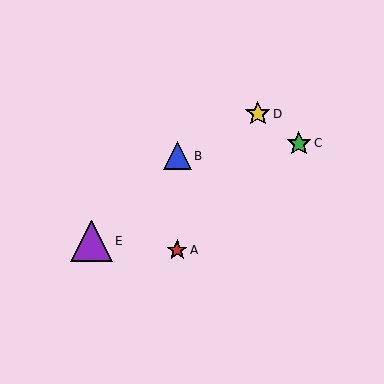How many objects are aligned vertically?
2 objects (A, B) are aligned vertically.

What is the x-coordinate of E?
Object E is at x≈91.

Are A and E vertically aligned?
No, A is at x≈177 and E is at x≈91.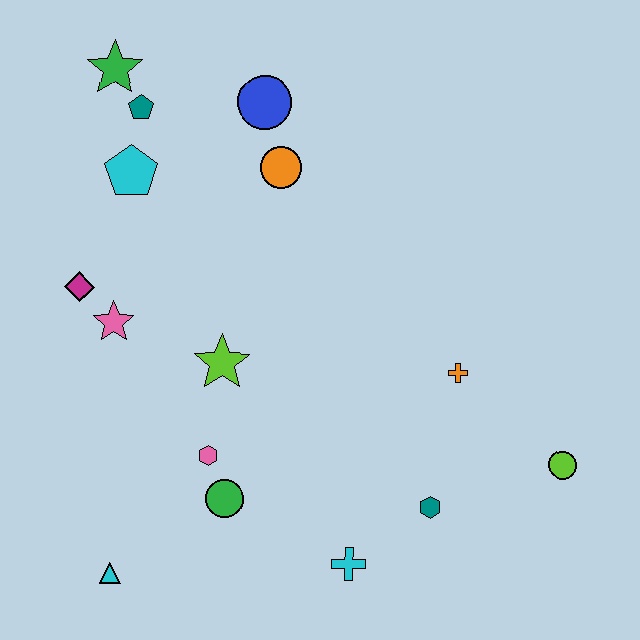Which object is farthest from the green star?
The lime circle is farthest from the green star.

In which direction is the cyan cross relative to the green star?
The cyan cross is below the green star.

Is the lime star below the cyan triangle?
No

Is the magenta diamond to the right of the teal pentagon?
No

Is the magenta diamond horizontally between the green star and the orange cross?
No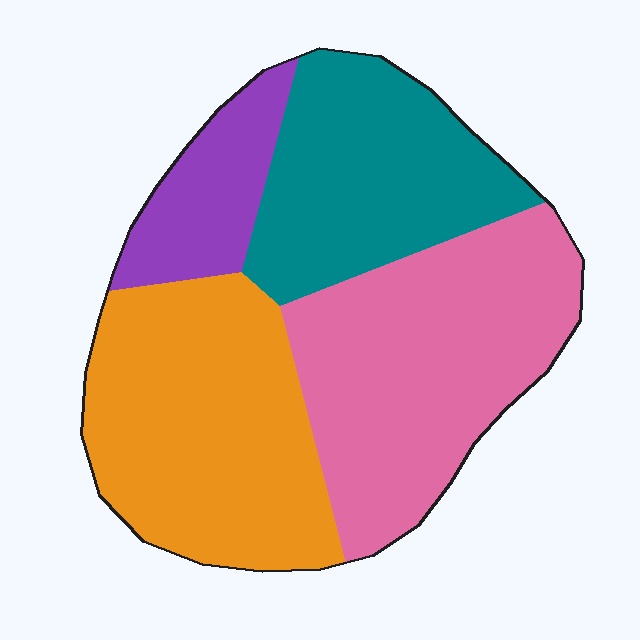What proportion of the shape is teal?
Teal covers around 25% of the shape.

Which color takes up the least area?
Purple, at roughly 10%.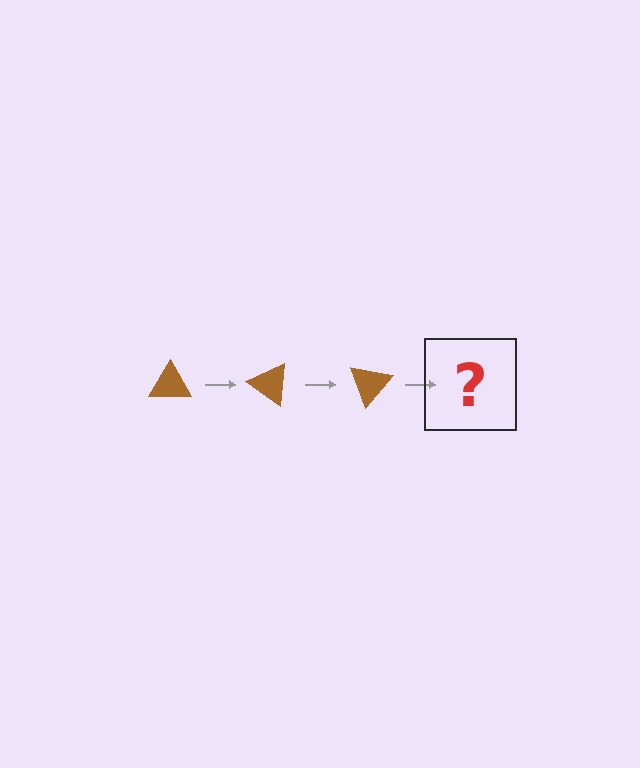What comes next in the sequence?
The next element should be a brown triangle rotated 105 degrees.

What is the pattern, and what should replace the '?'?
The pattern is that the triangle rotates 35 degrees each step. The '?' should be a brown triangle rotated 105 degrees.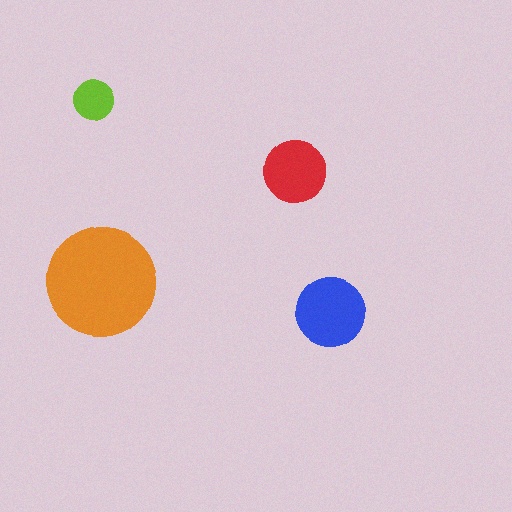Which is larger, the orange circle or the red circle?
The orange one.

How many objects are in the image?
There are 4 objects in the image.